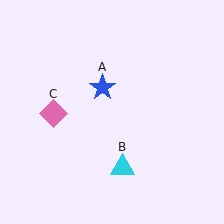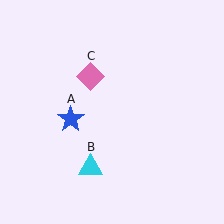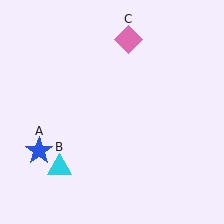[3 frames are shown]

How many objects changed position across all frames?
3 objects changed position: blue star (object A), cyan triangle (object B), pink diamond (object C).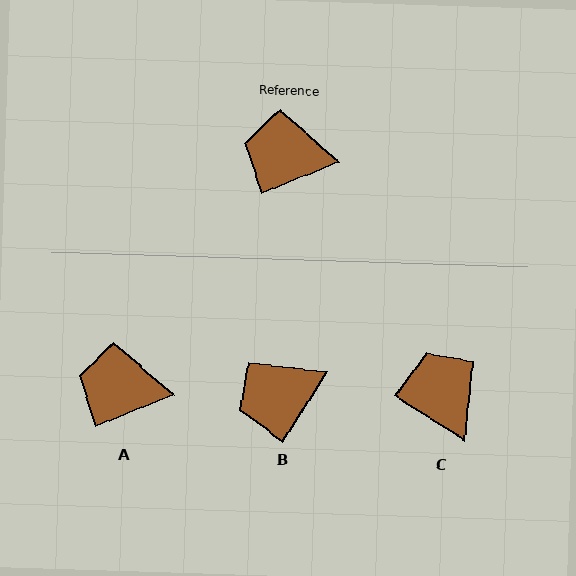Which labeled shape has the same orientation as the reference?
A.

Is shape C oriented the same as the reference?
No, it is off by about 54 degrees.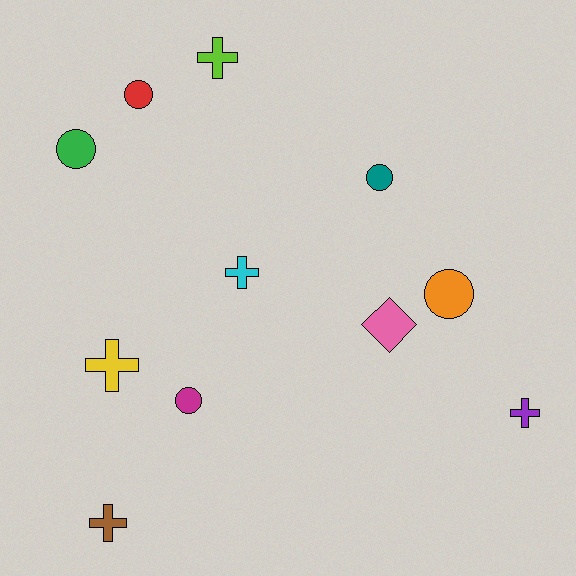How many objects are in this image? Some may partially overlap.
There are 11 objects.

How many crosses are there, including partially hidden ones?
There are 5 crosses.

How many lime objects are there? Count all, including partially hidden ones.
There is 1 lime object.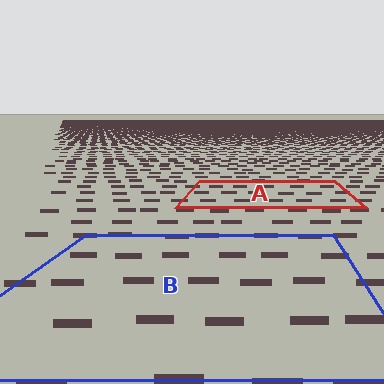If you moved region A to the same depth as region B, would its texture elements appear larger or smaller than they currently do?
They would appear larger. At a closer depth, the same texture elements are projected at a bigger on-screen size.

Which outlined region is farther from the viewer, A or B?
Region A is farther from the viewer — the texture elements inside it appear smaller and more densely packed.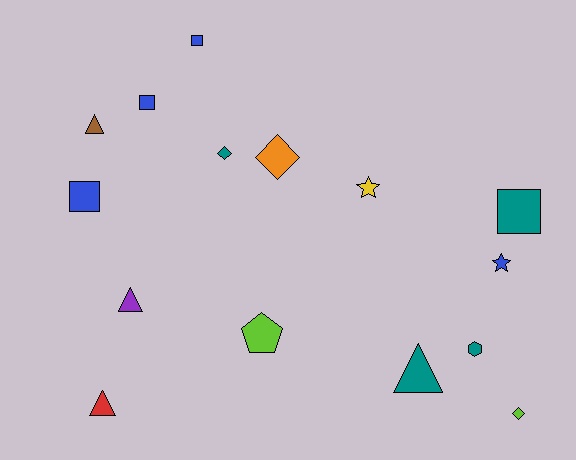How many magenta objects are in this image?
There are no magenta objects.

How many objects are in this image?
There are 15 objects.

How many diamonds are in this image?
There are 3 diamonds.